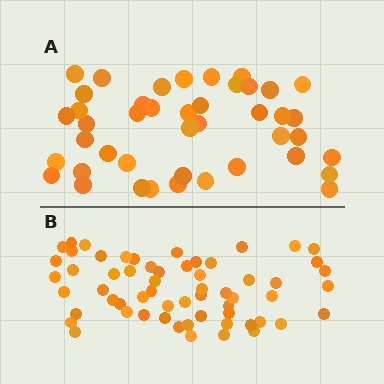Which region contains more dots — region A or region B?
Region B (the bottom region) has more dots.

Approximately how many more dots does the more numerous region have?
Region B has approximately 15 more dots than region A.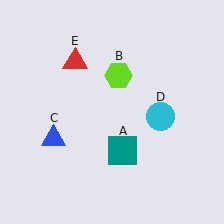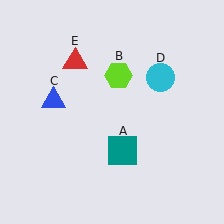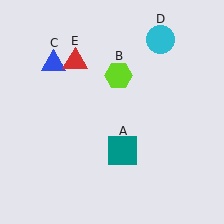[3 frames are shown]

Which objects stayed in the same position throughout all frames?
Teal square (object A) and lime hexagon (object B) and red triangle (object E) remained stationary.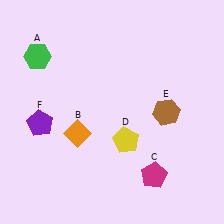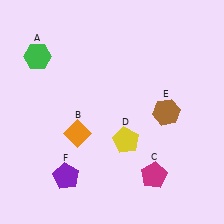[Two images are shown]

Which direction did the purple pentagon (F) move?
The purple pentagon (F) moved down.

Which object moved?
The purple pentagon (F) moved down.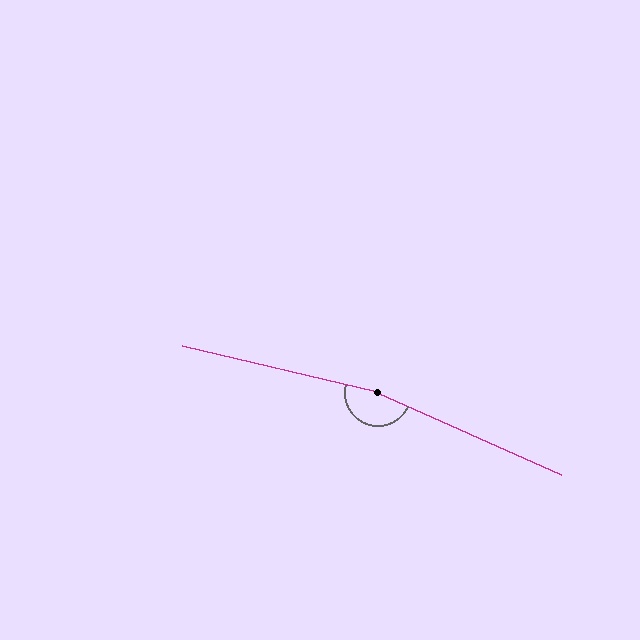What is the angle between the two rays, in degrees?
Approximately 170 degrees.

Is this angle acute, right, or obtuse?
It is obtuse.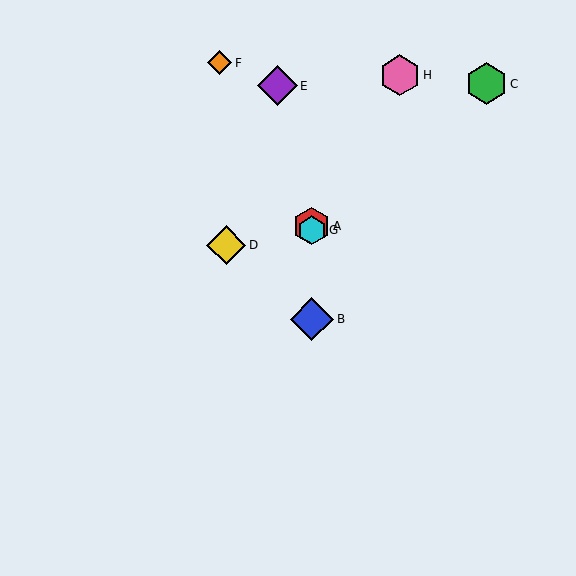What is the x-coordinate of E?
Object E is at x≈277.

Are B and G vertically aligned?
Yes, both are at x≈312.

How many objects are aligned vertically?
3 objects (A, B, G) are aligned vertically.